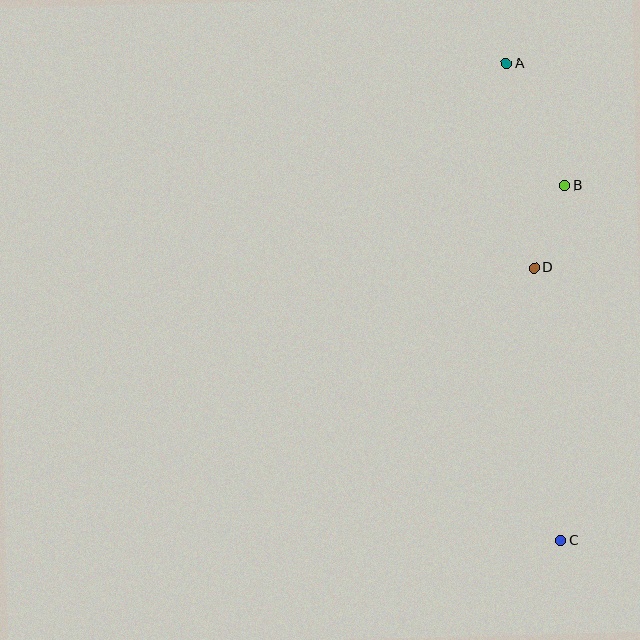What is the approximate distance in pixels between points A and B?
The distance between A and B is approximately 135 pixels.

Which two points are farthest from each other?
Points A and C are farthest from each other.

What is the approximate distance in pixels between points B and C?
The distance between B and C is approximately 355 pixels.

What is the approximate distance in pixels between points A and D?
The distance between A and D is approximately 206 pixels.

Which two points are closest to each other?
Points B and D are closest to each other.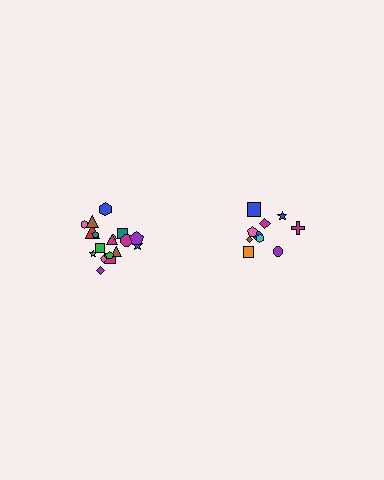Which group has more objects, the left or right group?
The left group.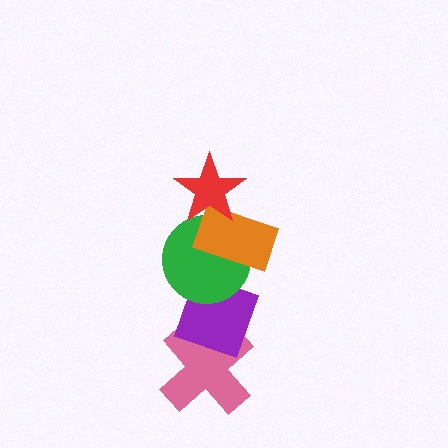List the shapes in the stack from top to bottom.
From top to bottom: the red star, the orange rectangle, the green circle, the purple diamond, the pink cross.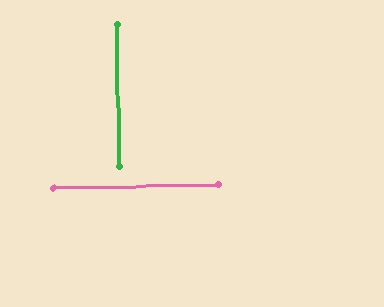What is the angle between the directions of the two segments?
Approximately 89 degrees.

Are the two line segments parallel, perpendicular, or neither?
Perpendicular — they meet at approximately 89°.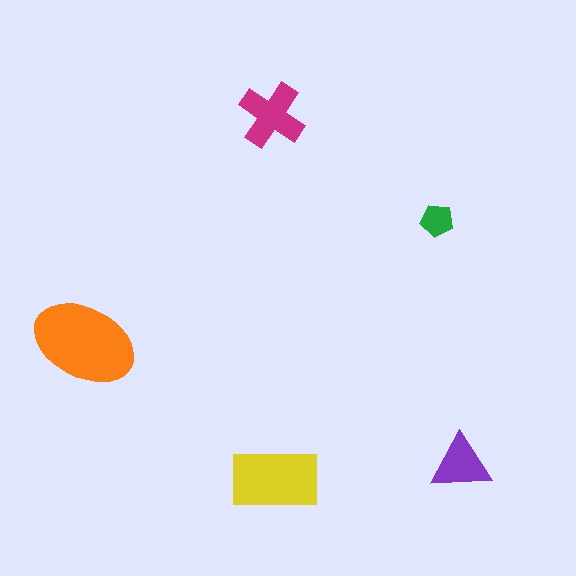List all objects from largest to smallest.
The orange ellipse, the yellow rectangle, the magenta cross, the purple triangle, the green pentagon.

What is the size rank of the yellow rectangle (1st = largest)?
2nd.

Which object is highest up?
The magenta cross is topmost.